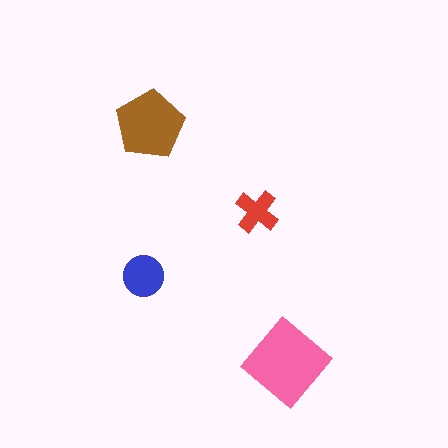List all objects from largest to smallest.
The pink diamond, the brown pentagon, the blue circle, the red cross.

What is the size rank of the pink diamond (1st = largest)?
1st.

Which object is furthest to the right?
The pink diamond is rightmost.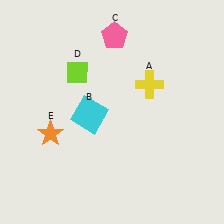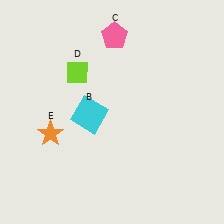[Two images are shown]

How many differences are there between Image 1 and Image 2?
There is 1 difference between the two images.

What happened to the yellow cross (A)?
The yellow cross (A) was removed in Image 2. It was in the top-right area of Image 1.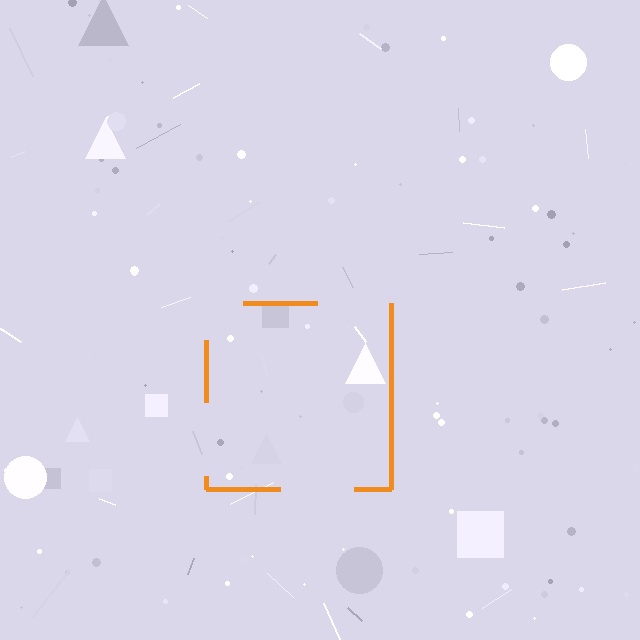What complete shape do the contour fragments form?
The contour fragments form a square.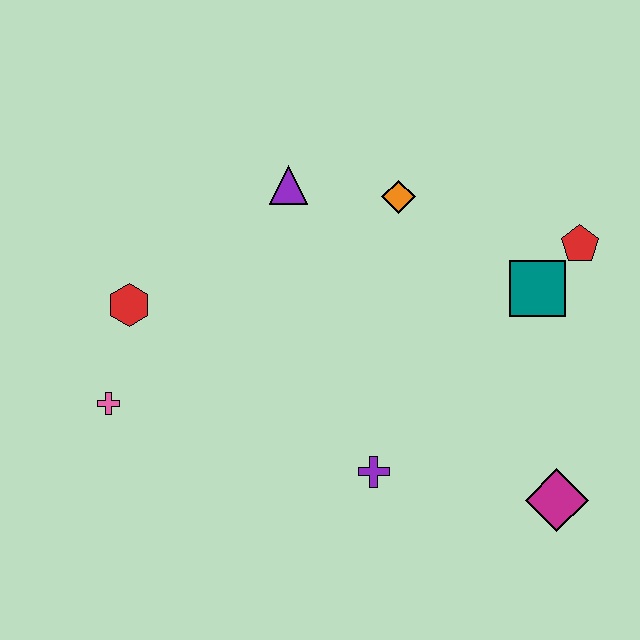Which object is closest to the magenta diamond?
The purple cross is closest to the magenta diamond.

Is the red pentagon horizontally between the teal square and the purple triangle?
No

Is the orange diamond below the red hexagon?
No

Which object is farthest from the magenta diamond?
The red hexagon is farthest from the magenta diamond.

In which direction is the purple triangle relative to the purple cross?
The purple triangle is above the purple cross.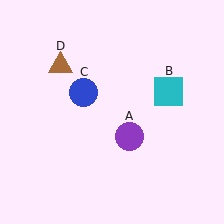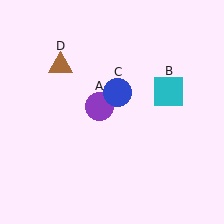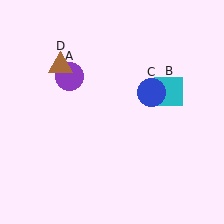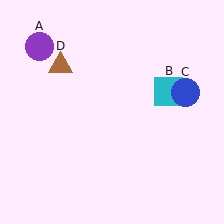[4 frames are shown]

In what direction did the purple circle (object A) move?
The purple circle (object A) moved up and to the left.